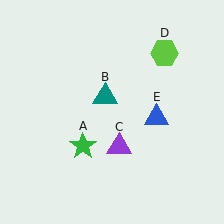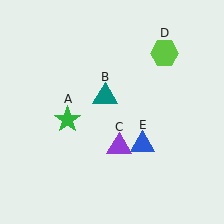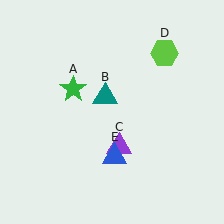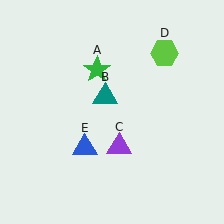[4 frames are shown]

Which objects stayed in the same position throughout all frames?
Teal triangle (object B) and purple triangle (object C) and lime hexagon (object D) remained stationary.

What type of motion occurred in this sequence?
The green star (object A), blue triangle (object E) rotated clockwise around the center of the scene.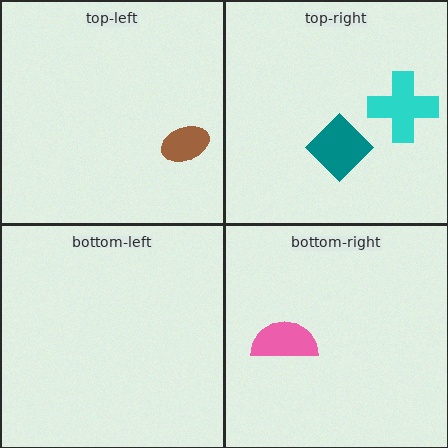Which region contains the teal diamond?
The top-right region.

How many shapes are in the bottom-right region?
1.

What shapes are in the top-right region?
The teal diamond, the cyan cross.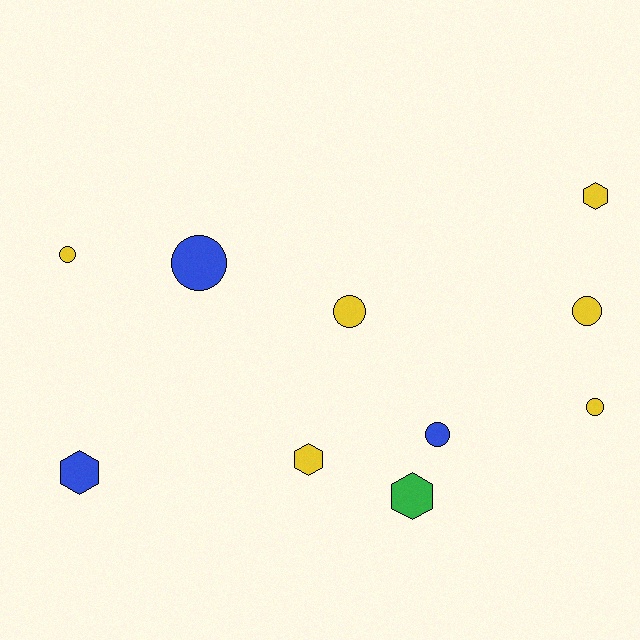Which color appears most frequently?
Yellow, with 6 objects.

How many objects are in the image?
There are 10 objects.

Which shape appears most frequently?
Circle, with 6 objects.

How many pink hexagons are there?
There are no pink hexagons.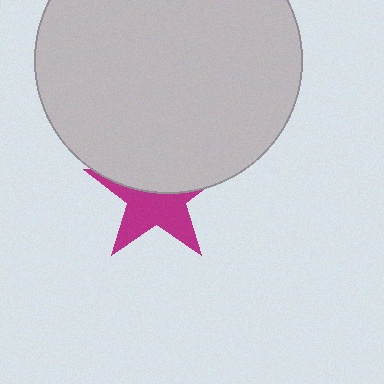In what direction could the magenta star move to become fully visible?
The magenta star could move down. That would shift it out from behind the light gray circle entirely.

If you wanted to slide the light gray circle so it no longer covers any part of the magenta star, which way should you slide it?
Slide it up — that is the most direct way to separate the two shapes.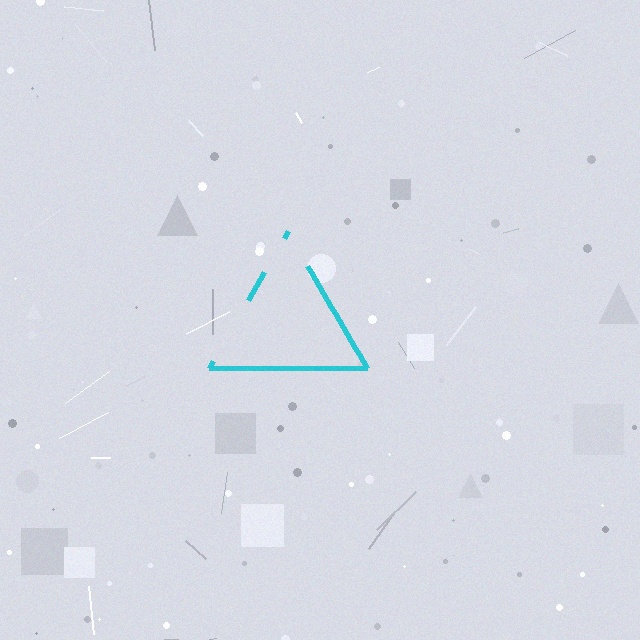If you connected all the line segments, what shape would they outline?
They would outline a triangle.